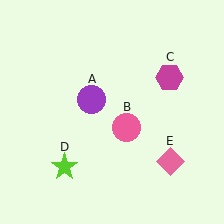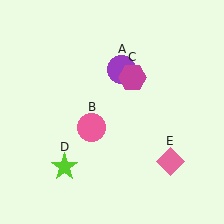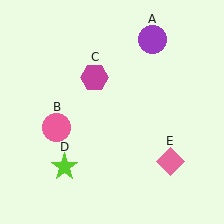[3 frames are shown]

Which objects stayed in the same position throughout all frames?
Lime star (object D) and pink diamond (object E) remained stationary.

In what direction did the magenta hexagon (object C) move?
The magenta hexagon (object C) moved left.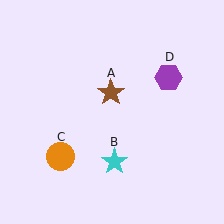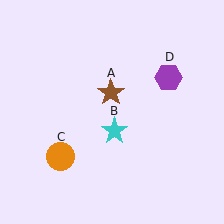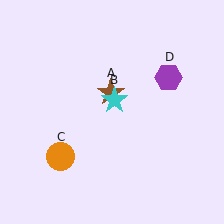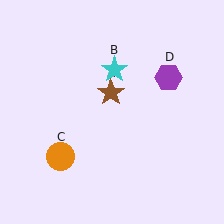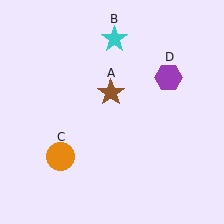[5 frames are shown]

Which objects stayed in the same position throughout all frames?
Brown star (object A) and orange circle (object C) and purple hexagon (object D) remained stationary.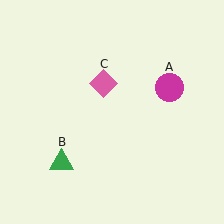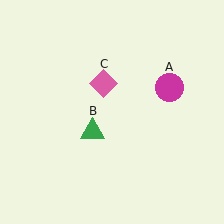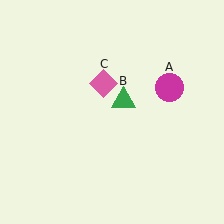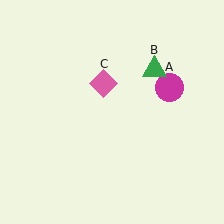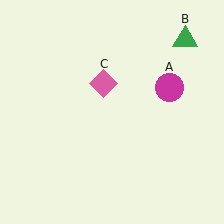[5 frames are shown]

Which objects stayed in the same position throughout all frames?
Magenta circle (object A) and pink diamond (object C) remained stationary.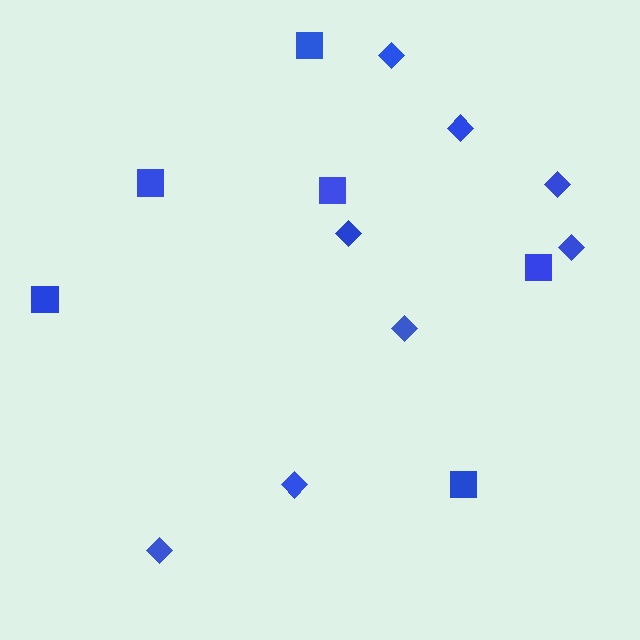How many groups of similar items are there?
There are 2 groups: one group of squares (6) and one group of diamonds (8).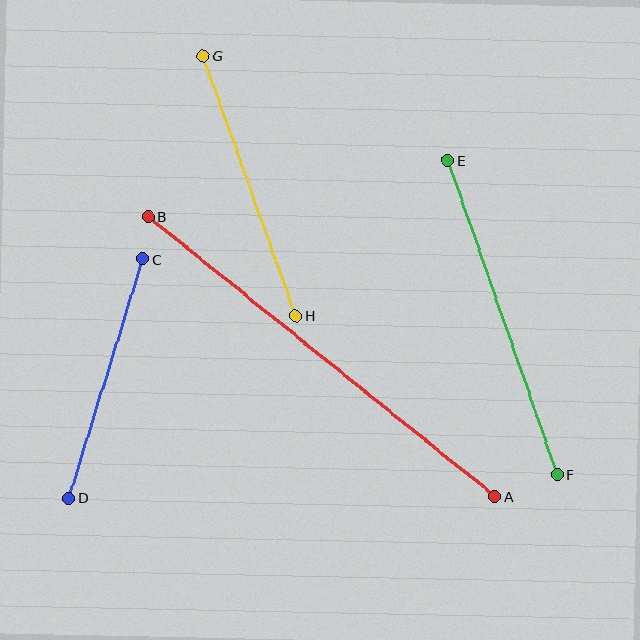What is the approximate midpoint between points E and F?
The midpoint is at approximately (503, 318) pixels.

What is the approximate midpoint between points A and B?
The midpoint is at approximately (322, 357) pixels.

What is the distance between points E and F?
The distance is approximately 333 pixels.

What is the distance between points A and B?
The distance is approximately 445 pixels.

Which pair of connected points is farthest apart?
Points A and B are farthest apart.